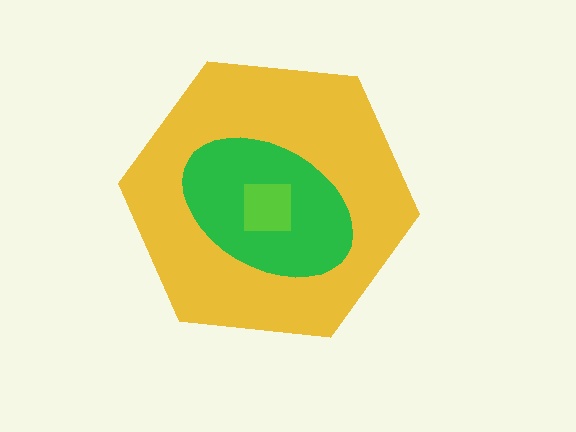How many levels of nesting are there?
3.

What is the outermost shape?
The yellow hexagon.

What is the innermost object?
The lime square.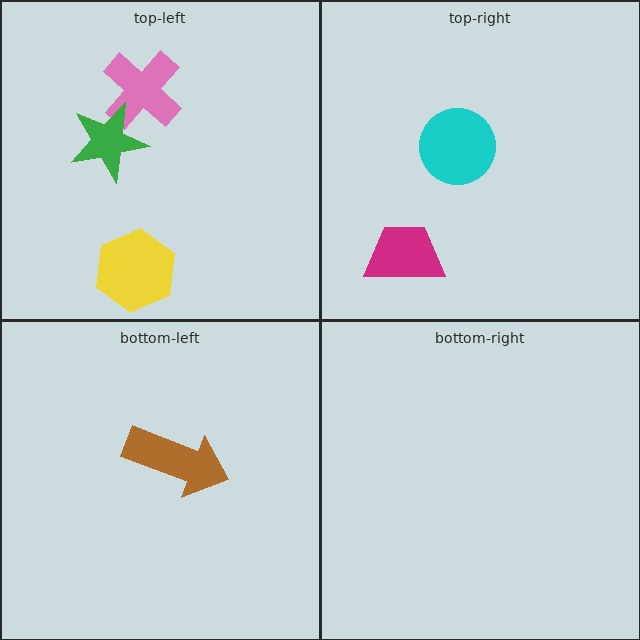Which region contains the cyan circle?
The top-right region.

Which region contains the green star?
The top-left region.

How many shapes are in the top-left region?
3.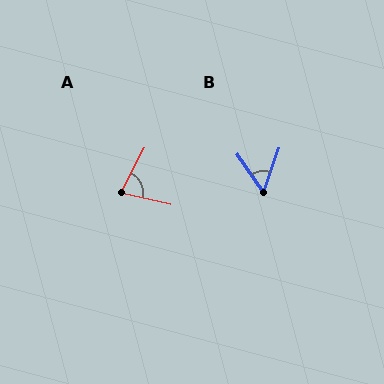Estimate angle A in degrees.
Approximately 75 degrees.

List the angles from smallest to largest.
B (53°), A (75°).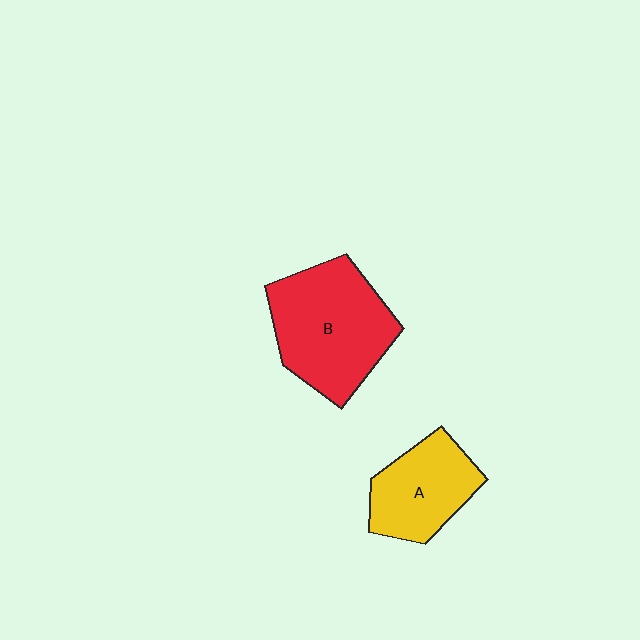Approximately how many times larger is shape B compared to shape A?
Approximately 1.5 times.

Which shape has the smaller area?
Shape A (yellow).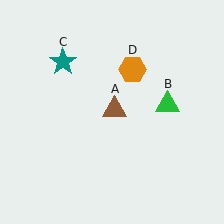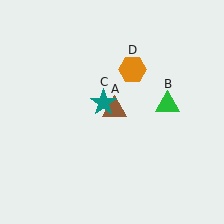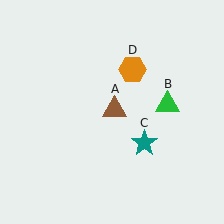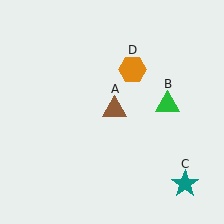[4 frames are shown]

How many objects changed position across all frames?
1 object changed position: teal star (object C).